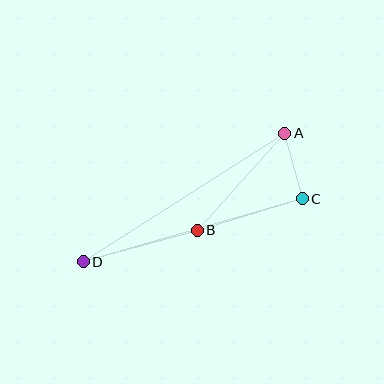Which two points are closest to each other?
Points A and C are closest to each other.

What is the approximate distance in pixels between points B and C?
The distance between B and C is approximately 110 pixels.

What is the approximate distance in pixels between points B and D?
The distance between B and D is approximately 118 pixels.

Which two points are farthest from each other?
Points A and D are farthest from each other.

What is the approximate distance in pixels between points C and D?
The distance between C and D is approximately 228 pixels.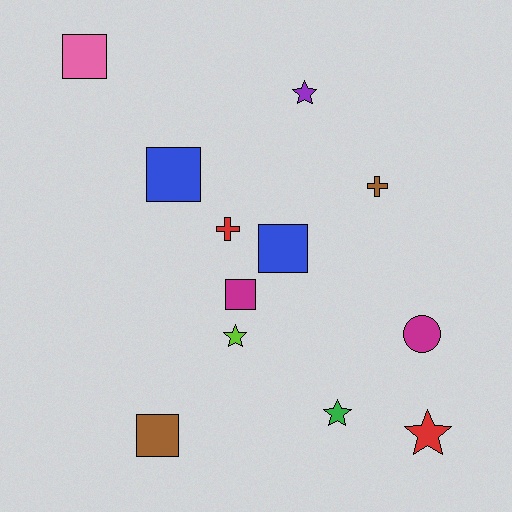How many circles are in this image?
There is 1 circle.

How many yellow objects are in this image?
There are no yellow objects.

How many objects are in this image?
There are 12 objects.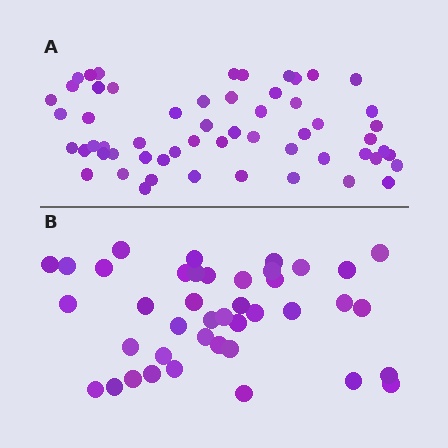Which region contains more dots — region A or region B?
Region A (the top region) has more dots.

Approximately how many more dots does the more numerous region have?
Region A has approximately 15 more dots than region B.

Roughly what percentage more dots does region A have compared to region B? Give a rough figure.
About 40% more.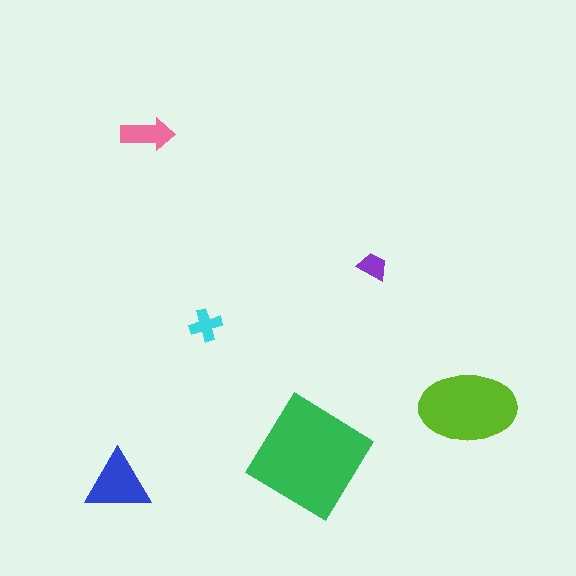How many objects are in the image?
There are 6 objects in the image.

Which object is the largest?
The green diamond.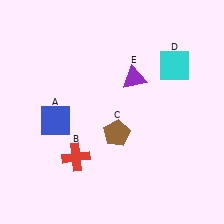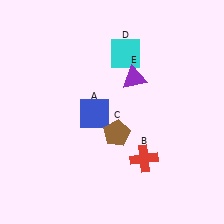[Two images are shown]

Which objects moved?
The objects that moved are: the blue square (A), the red cross (B), the cyan square (D).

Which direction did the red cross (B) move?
The red cross (B) moved right.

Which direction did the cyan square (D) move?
The cyan square (D) moved left.